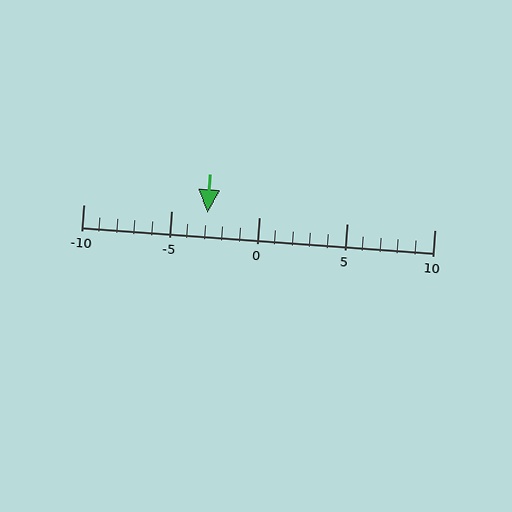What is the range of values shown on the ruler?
The ruler shows values from -10 to 10.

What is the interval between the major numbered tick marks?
The major tick marks are spaced 5 units apart.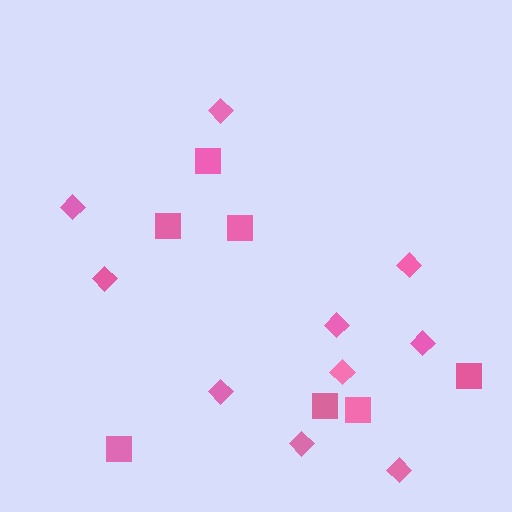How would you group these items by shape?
There are 2 groups: one group of diamonds (10) and one group of squares (7).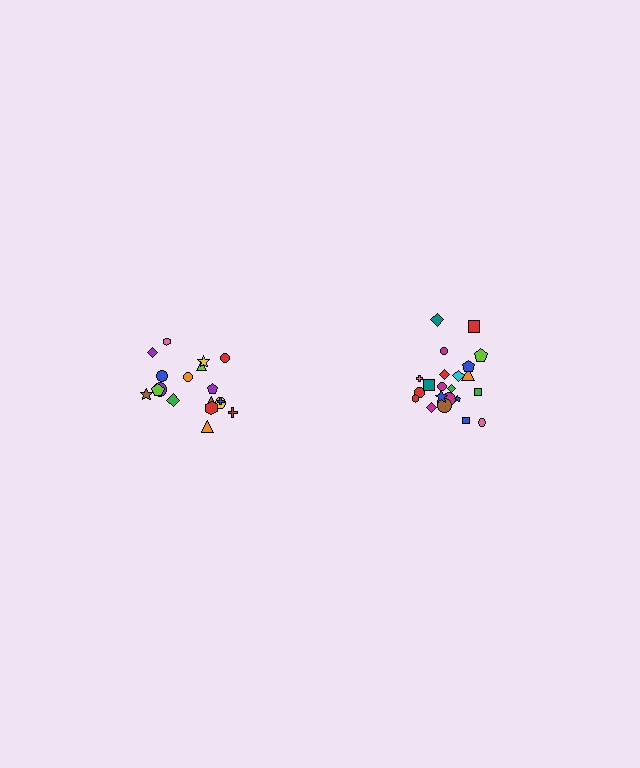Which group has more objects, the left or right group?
The right group.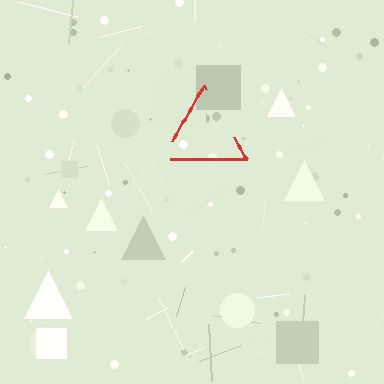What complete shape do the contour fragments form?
The contour fragments form a triangle.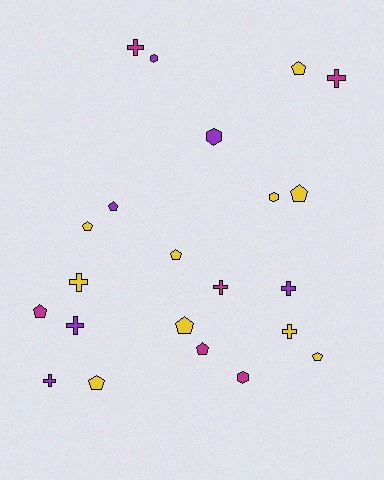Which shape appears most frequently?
Pentagon, with 10 objects.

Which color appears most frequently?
Yellow, with 10 objects.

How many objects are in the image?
There are 22 objects.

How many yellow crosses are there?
There are 2 yellow crosses.